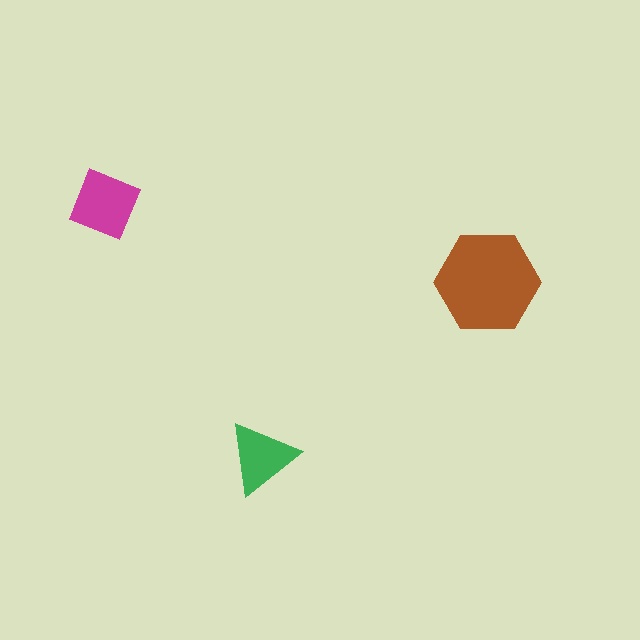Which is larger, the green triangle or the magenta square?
The magenta square.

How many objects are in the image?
There are 3 objects in the image.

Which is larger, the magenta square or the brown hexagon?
The brown hexagon.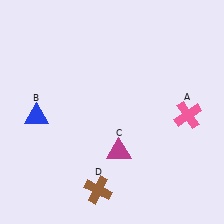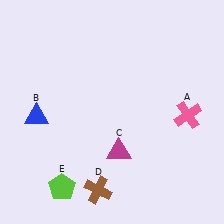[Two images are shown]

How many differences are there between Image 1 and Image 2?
There is 1 difference between the two images.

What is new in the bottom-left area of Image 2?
A lime pentagon (E) was added in the bottom-left area of Image 2.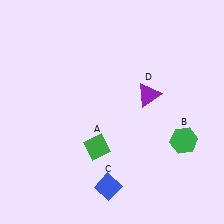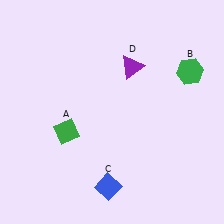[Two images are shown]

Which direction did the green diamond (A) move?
The green diamond (A) moved left.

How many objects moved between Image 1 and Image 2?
3 objects moved between the two images.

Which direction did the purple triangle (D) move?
The purple triangle (D) moved up.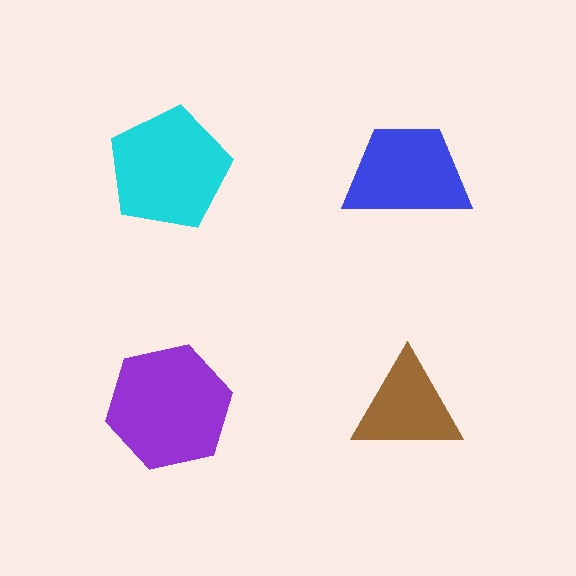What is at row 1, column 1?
A cyan pentagon.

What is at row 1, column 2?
A blue trapezoid.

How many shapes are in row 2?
2 shapes.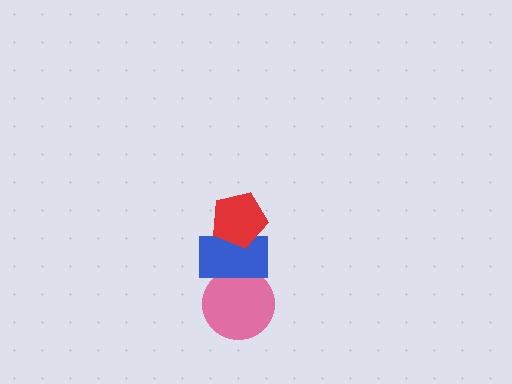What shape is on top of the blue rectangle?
The red pentagon is on top of the blue rectangle.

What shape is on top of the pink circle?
The blue rectangle is on top of the pink circle.